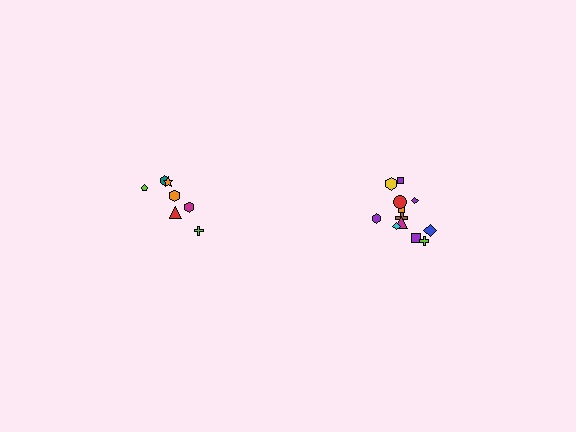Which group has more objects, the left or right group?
The right group.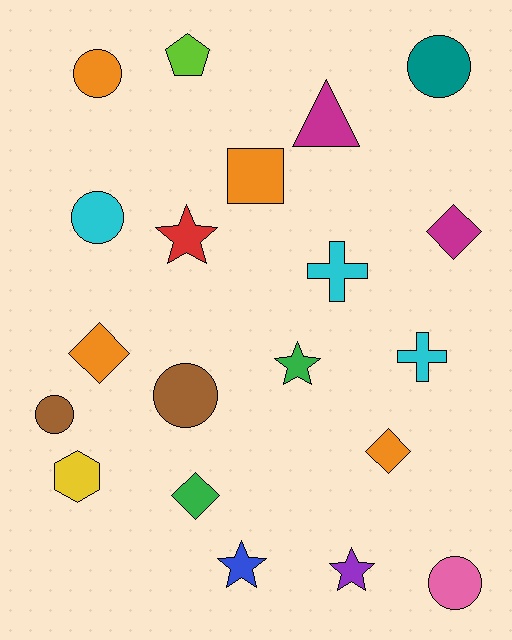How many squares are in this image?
There is 1 square.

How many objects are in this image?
There are 20 objects.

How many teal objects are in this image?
There is 1 teal object.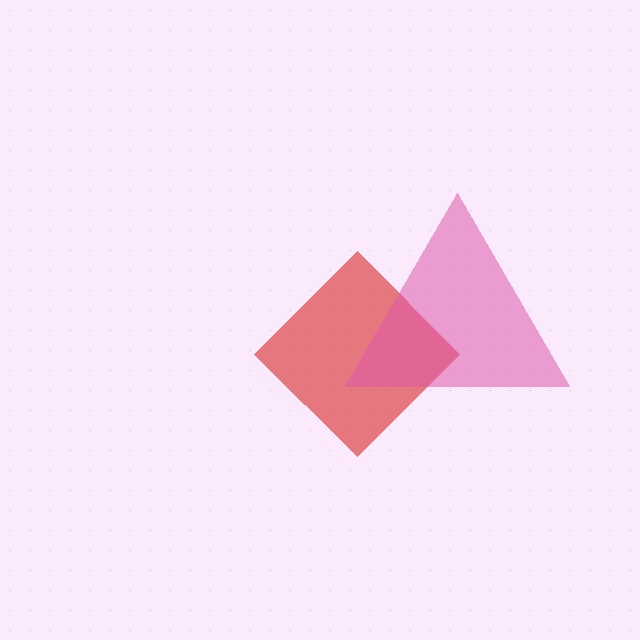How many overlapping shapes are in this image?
There are 2 overlapping shapes in the image.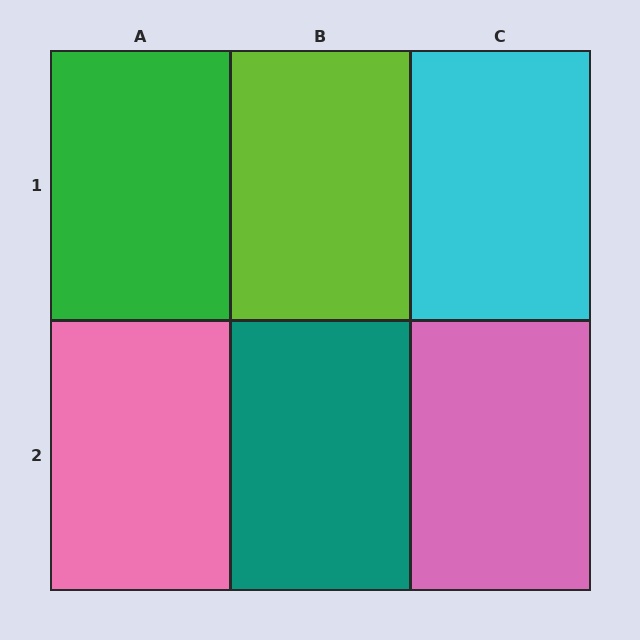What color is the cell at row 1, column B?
Lime.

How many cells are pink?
2 cells are pink.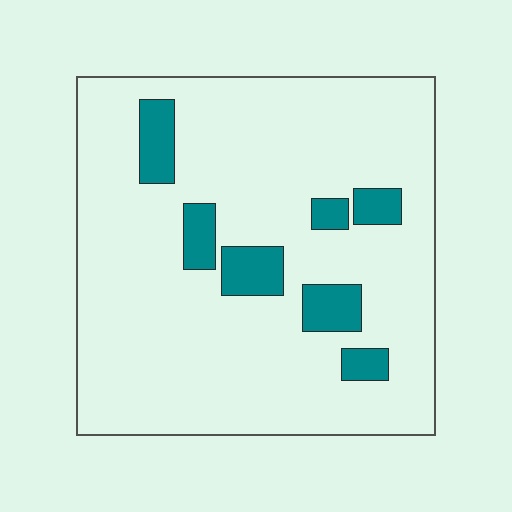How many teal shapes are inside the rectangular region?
7.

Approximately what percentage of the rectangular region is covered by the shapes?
Approximately 10%.